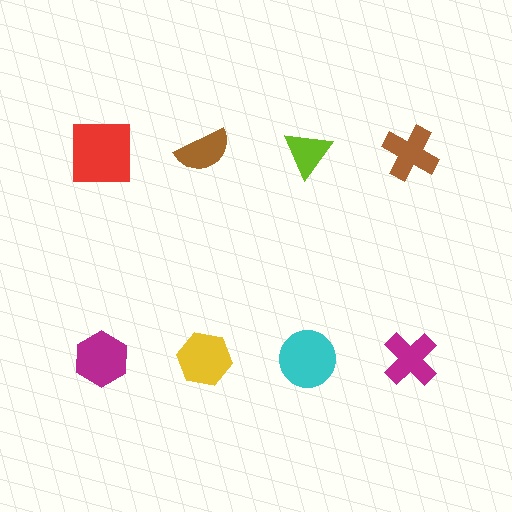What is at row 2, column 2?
A yellow hexagon.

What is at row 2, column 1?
A magenta hexagon.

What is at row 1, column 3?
A lime triangle.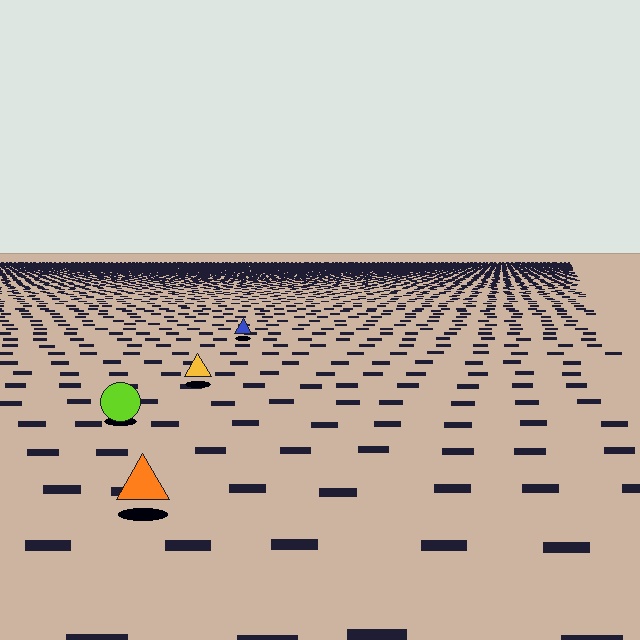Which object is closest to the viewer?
The orange triangle is closest. The texture marks near it are larger and more spread out.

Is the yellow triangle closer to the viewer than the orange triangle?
No. The orange triangle is closer — you can tell from the texture gradient: the ground texture is coarser near it.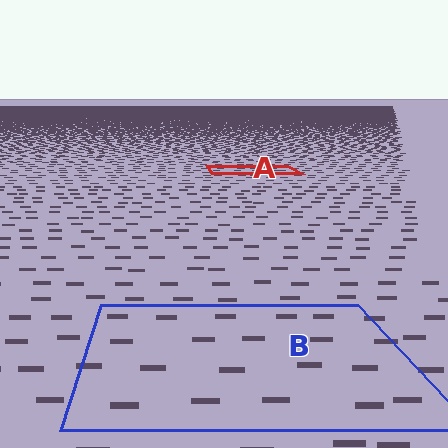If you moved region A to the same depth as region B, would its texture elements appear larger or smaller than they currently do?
They would appear larger. At a closer depth, the same texture elements are projected at a bigger on-screen size.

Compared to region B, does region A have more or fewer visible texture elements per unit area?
Region A has more texture elements per unit area — they are packed more densely because it is farther away.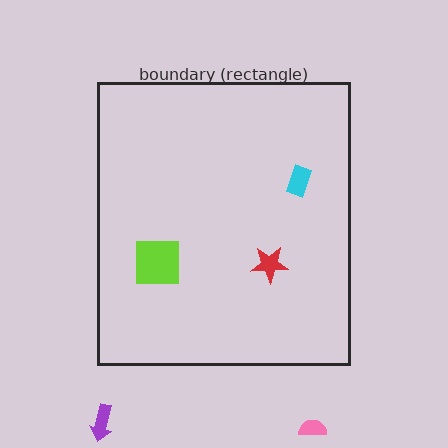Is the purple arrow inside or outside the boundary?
Outside.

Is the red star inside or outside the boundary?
Inside.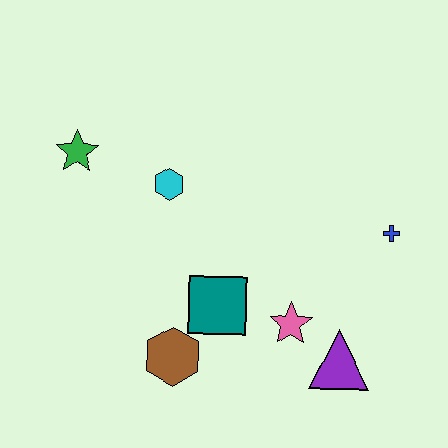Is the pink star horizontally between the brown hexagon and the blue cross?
Yes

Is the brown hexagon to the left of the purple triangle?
Yes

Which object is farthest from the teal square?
The green star is farthest from the teal square.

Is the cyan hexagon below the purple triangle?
No